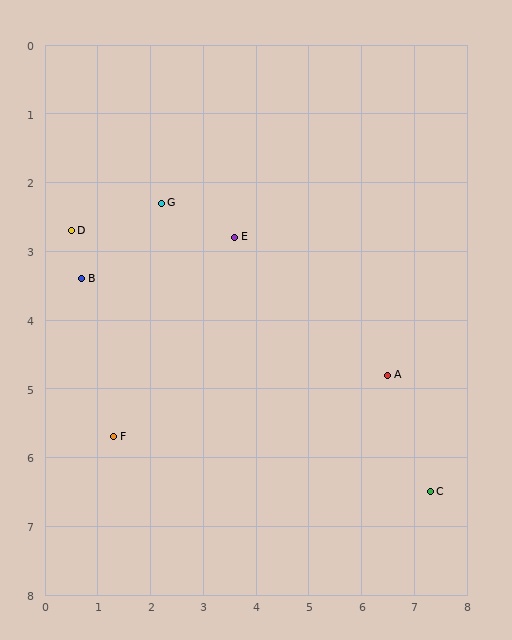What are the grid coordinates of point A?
Point A is at approximately (6.5, 4.8).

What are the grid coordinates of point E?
Point E is at approximately (3.6, 2.8).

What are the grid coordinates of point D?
Point D is at approximately (0.5, 2.7).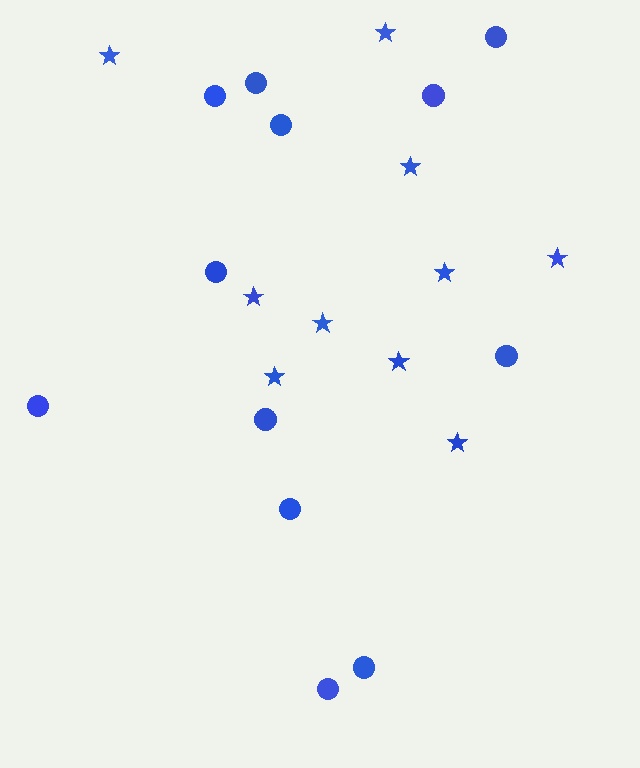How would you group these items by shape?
There are 2 groups: one group of stars (10) and one group of circles (12).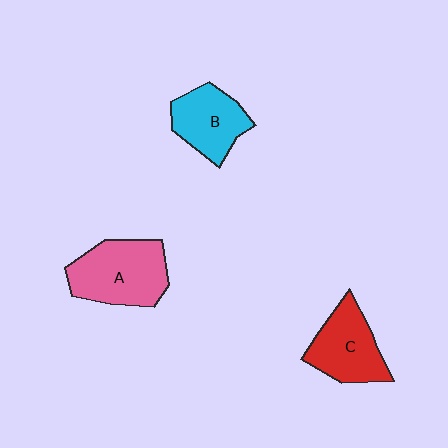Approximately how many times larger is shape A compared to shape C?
Approximately 1.2 times.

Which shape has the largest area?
Shape A (pink).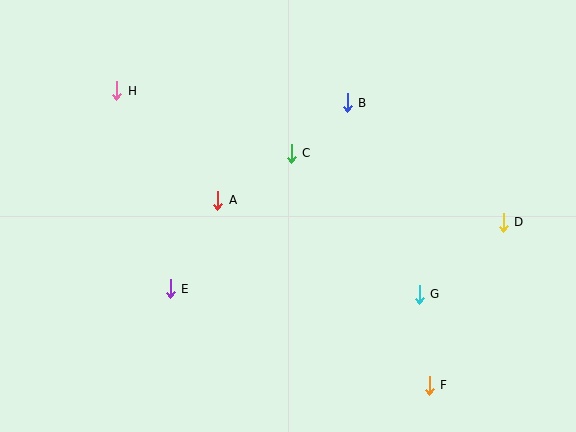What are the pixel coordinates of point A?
Point A is at (218, 200).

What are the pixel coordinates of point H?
Point H is at (117, 91).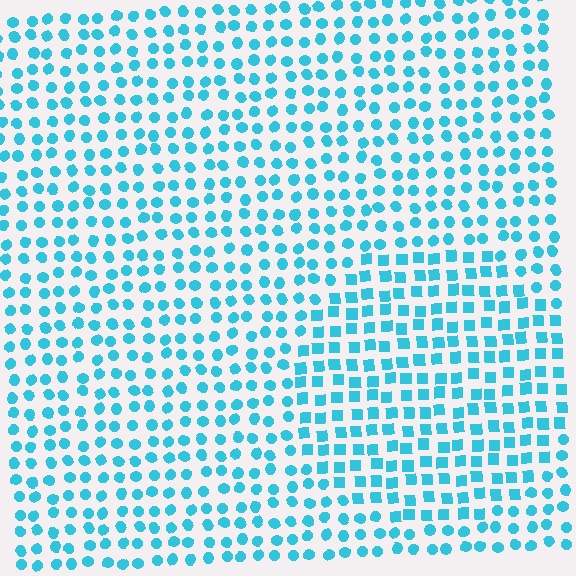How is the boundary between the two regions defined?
The boundary is defined by a change in element shape: squares inside vs. circles outside. All elements share the same color and spacing.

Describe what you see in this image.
The image is filled with small cyan elements arranged in a uniform grid. A circle-shaped region contains squares, while the surrounding area contains circles. The boundary is defined purely by the change in element shape.